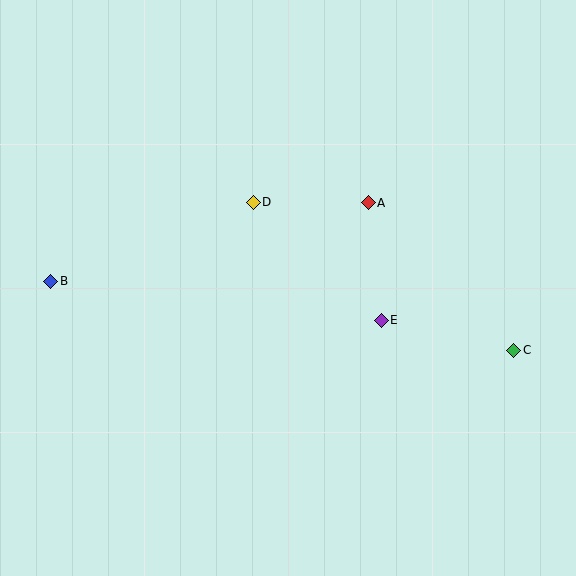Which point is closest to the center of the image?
Point D at (253, 202) is closest to the center.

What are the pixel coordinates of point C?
Point C is at (514, 350).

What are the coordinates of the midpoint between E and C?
The midpoint between E and C is at (448, 335).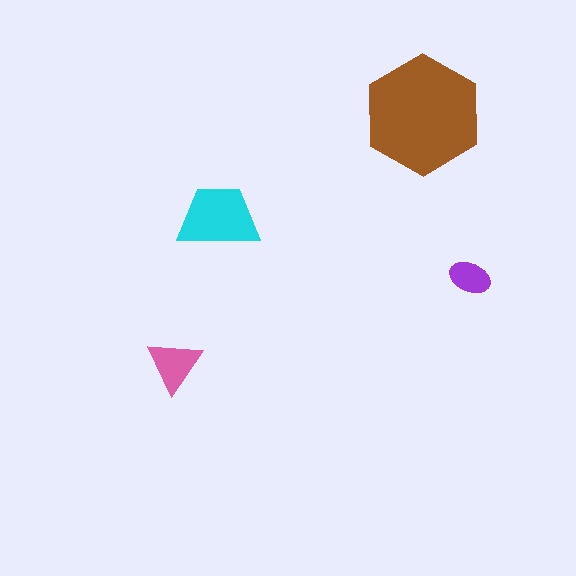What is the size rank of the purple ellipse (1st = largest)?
4th.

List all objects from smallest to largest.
The purple ellipse, the pink triangle, the cyan trapezoid, the brown hexagon.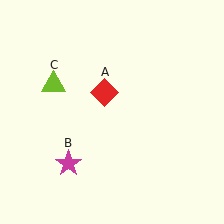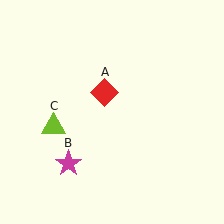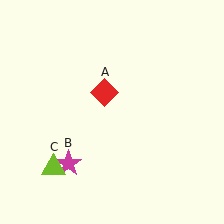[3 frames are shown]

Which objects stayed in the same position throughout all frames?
Red diamond (object A) and magenta star (object B) remained stationary.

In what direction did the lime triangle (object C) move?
The lime triangle (object C) moved down.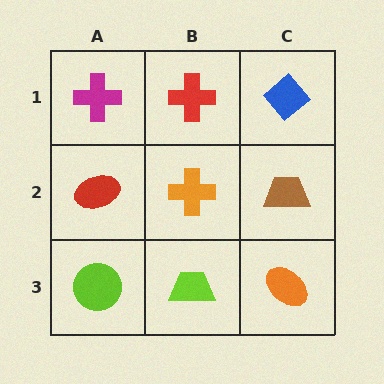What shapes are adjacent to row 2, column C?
A blue diamond (row 1, column C), an orange ellipse (row 3, column C), an orange cross (row 2, column B).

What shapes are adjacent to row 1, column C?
A brown trapezoid (row 2, column C), a red cross (row 1, column B).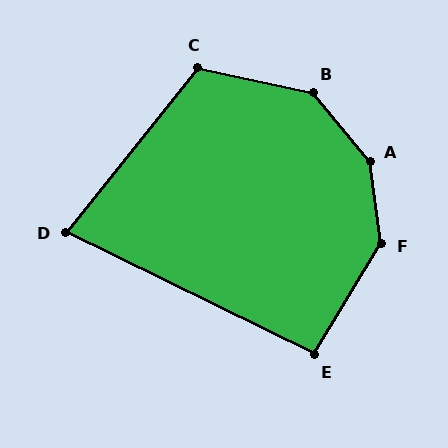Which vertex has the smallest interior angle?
D, at approximately 77 degrees.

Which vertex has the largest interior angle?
A, at approximately 149 degrees.